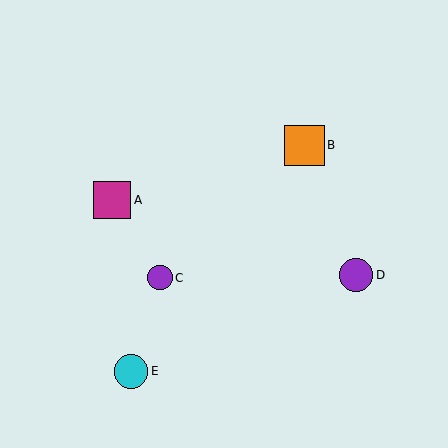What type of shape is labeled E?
Shape E is a cyan circle.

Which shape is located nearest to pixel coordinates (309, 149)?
The orange square (labeled B) at (304, 145) is nearest to that location.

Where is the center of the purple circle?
The center of the purple circle is at (356, 275).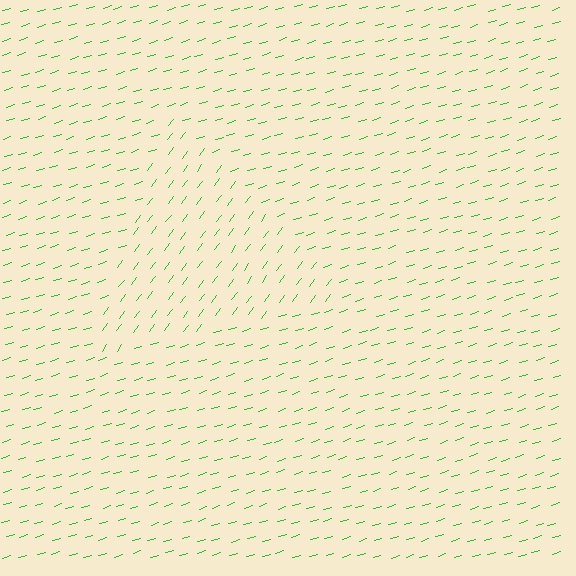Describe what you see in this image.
The image is filled with small green line segments. A triangle region in the image has lines oriented differently from the surrounding lines, creating a visible texture boundary.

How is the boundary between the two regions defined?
The boundary is defined purely by a change in line orientation (approximately 36 degrees difference). All lines are the same color and thickness.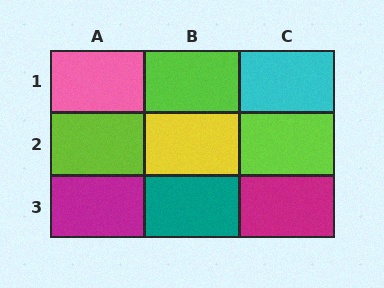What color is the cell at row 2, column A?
Lime.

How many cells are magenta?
2 cells are magenta.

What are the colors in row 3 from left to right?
Magenta, teal, magenta.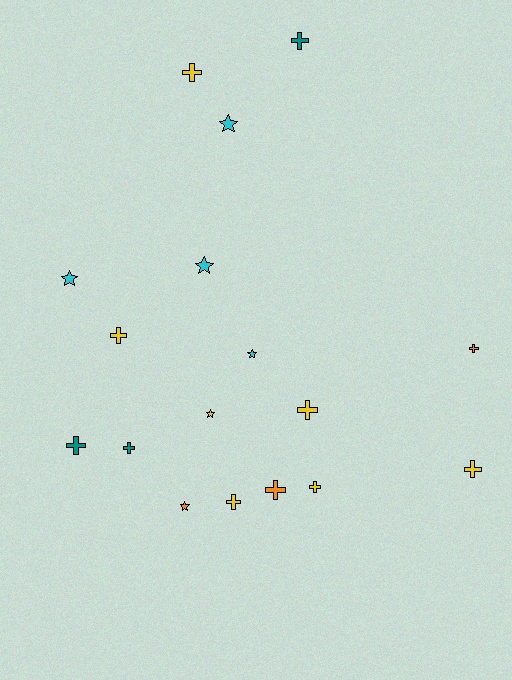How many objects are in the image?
There are 17 objects.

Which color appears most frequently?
Yellow, with 7 objects.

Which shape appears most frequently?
Cross, with 11 objects.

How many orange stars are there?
There is 1 orange star.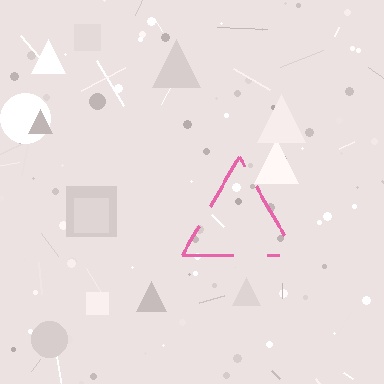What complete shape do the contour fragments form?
The contour fragments form a triangle.